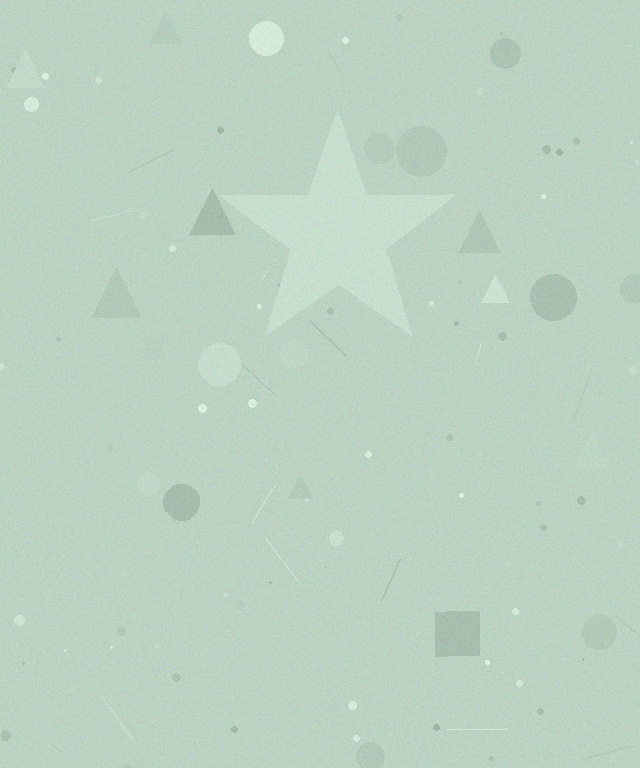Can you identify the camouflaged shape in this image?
The camouflaged shape is a star.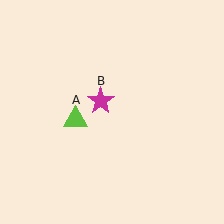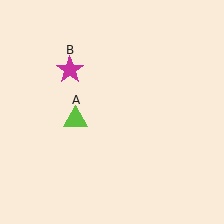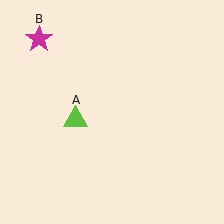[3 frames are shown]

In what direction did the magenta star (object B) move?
The magenta star (object B) moved up and to the left.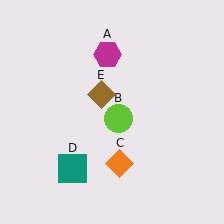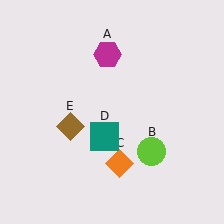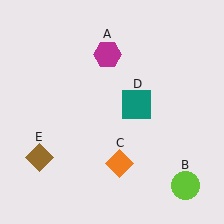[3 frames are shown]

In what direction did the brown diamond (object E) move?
The brown diamond (object E) moved down and to the left.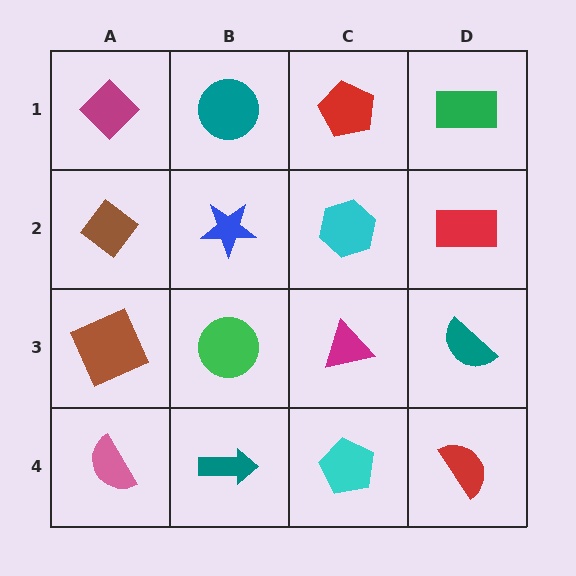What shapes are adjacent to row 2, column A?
A magenta diamond (row 1, column A), a brown square (row 3, column A), a blue star (row 2, column B).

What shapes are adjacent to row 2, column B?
A teal circle (row 1, column B), a green circle (row 3, column B), a brown diamond (row 2, column A), a cyan hexagon (row 2, column C).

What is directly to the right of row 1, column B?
A red pentagon.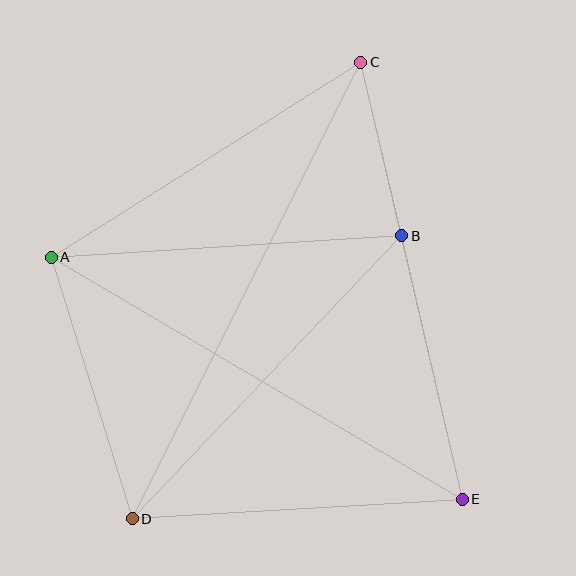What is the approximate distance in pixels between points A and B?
The distance between A and B is approximately 351 pixels.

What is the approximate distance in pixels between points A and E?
The distance between A and E is approximately 477 pixels.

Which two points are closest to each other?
Points B and C are closest to each other.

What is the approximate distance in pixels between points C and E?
The distance between C and E is approximately 449 pixels.